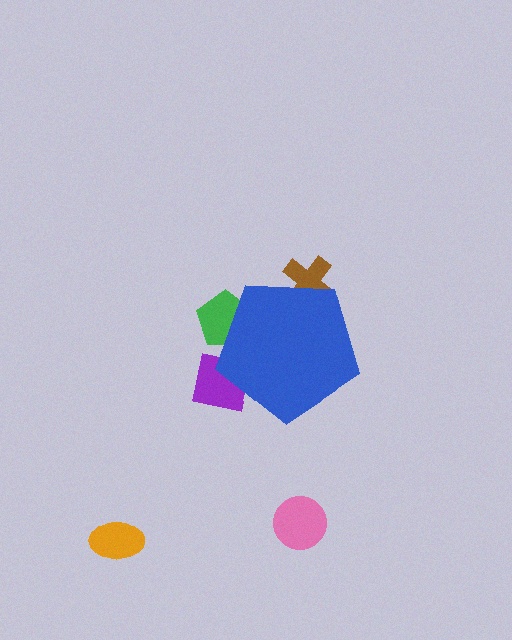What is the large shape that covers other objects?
A blue pentagon.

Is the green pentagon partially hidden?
Yes, the green pentagon is partially hidden behind the blue pentagon.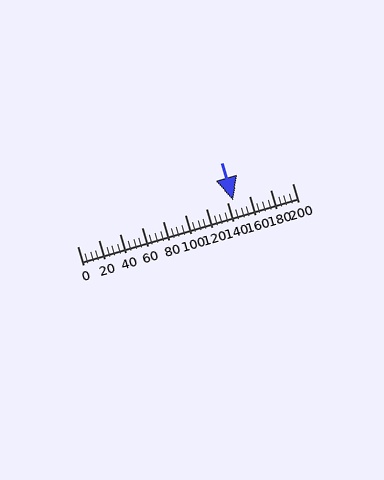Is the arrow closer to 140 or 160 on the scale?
The arrow is closer to 140.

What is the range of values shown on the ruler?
The ruler shows values from 0 to 200.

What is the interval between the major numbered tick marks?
The major tick marks are spaced 20 units apart.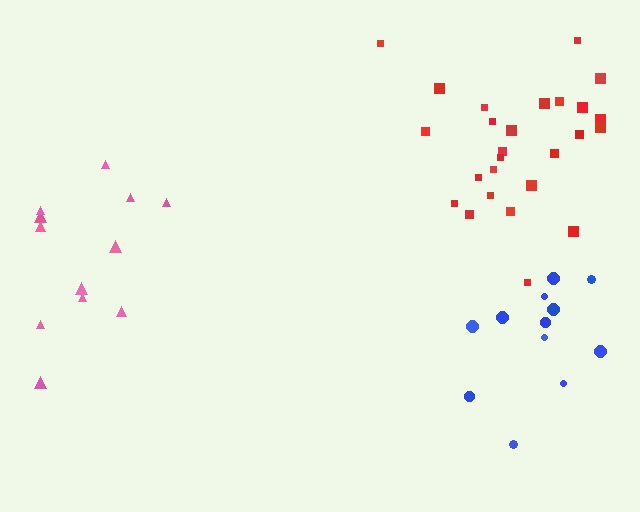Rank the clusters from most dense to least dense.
red, pink, blue.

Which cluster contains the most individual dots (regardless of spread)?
Red (26).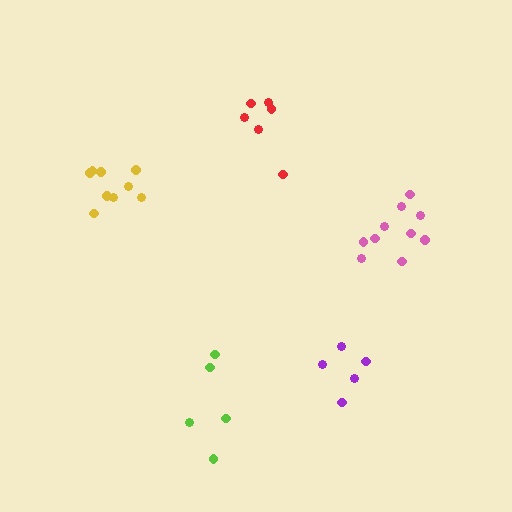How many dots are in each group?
Group 1: 5 dots, Group 2: 10 dots, Group 3: 9 dots, Group 4: 6 dots, Group 5: 5 dots (35 total).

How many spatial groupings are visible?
There are 5 spatial groupings.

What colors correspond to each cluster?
The clusters are colored: lime, pink, yellow, red, purple.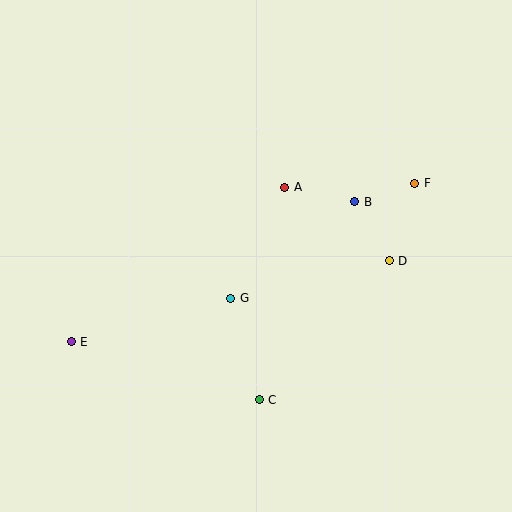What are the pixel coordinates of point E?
Point E is at (71, 342).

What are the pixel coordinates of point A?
Point A is at (285, 187).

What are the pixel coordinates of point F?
Point F is at (415, 183).